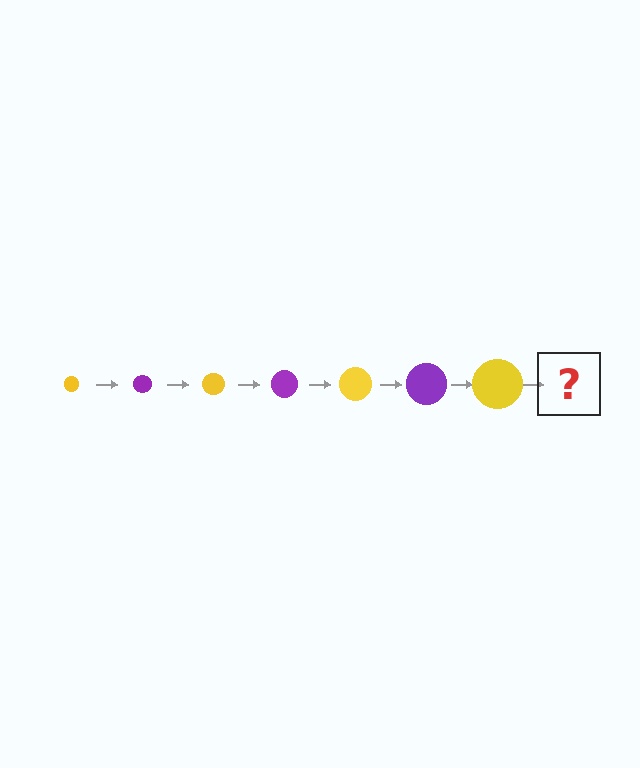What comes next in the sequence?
The next element should be a purple circle, larger than the previous one.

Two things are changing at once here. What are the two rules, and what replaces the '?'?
The two rules are that the circle grows larger each step and the color cycles through yellow and purple. The '?' should be a purple circle, larger than the previous one.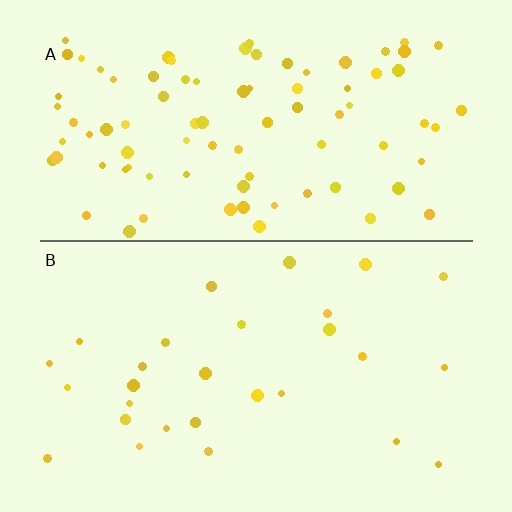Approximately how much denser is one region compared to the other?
Approximately 3.0× — region A over region B.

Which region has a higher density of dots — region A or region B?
A (the top).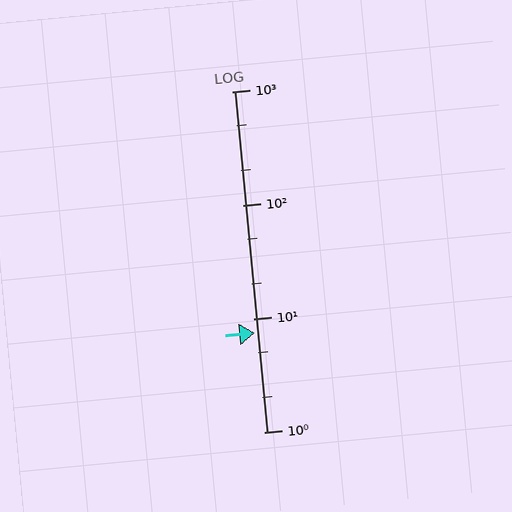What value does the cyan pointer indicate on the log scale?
The pointer indicates approximately 7.4.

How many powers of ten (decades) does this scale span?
The scale spans 3 decades, from 1 to 1000.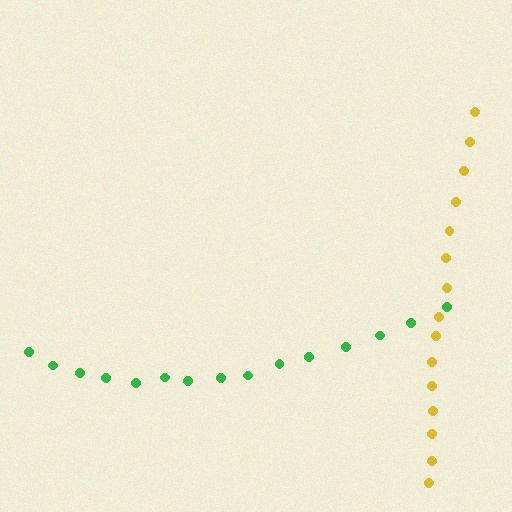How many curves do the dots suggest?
There are 2 distinct paths.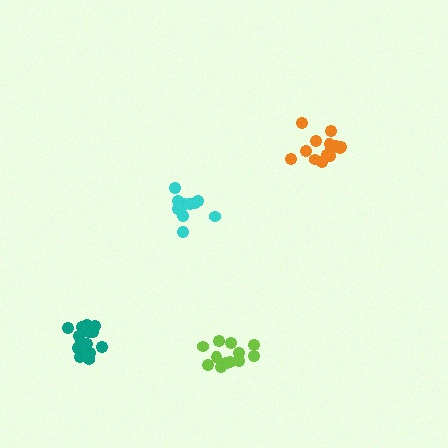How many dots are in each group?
Group 1: 14 dots, Group 2: 11 dots, Group 3: 16 dots, Group 4: 13 dots (54 total).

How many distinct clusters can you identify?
There are 4 distinct clusters.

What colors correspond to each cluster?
The clusters are colored: orange, cyan, teal, lime.